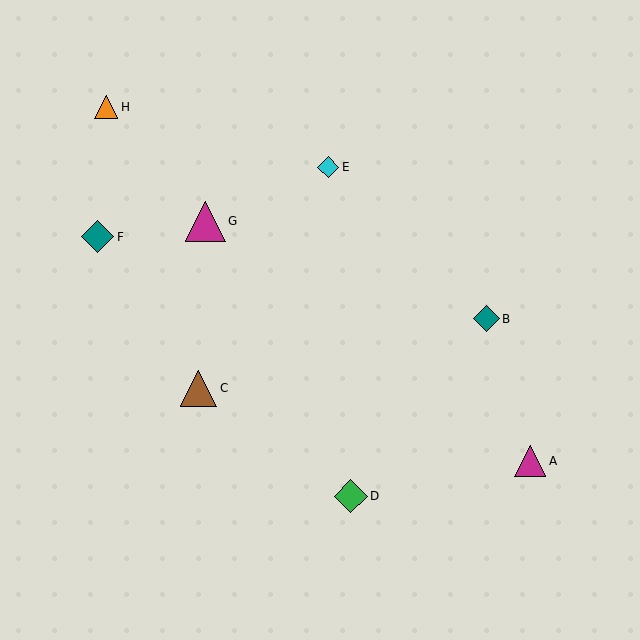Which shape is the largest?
The magenta triangle (labeled G) is the largest.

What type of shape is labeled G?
Shape G is a magenta triangle.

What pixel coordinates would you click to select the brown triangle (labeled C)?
Click at (199, 388) to select the brown triangle C.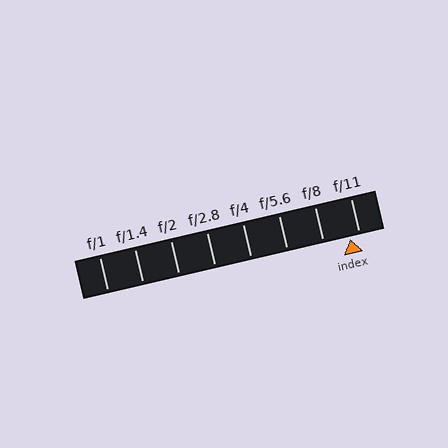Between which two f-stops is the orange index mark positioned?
The index mark is between f/8 and f/11.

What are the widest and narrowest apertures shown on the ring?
The widest aperture shown is f/1 and the narrowest is f/11.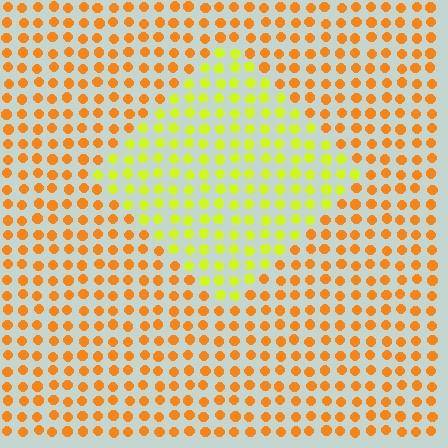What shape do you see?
I see a diamond.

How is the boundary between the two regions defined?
The boundary is defined purely by a slight shift in hue (about 42 degrees). Spacing, size, and orientation are identical on both sides.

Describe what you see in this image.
The image is filled with small orange elements in a uniform arrangement. A diamond-shaped region is visible where the elements are tinted to a slightly different hue, forming a subtle color boundary.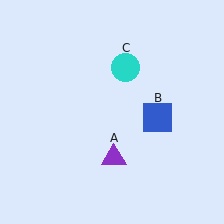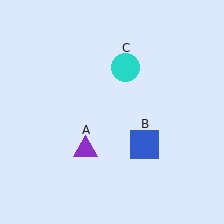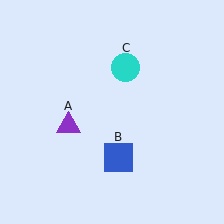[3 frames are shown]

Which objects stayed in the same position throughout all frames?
Cyan circle (object C) remained stationary.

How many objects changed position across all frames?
2 objects changed position: purple triangle (object A), blue square (object B).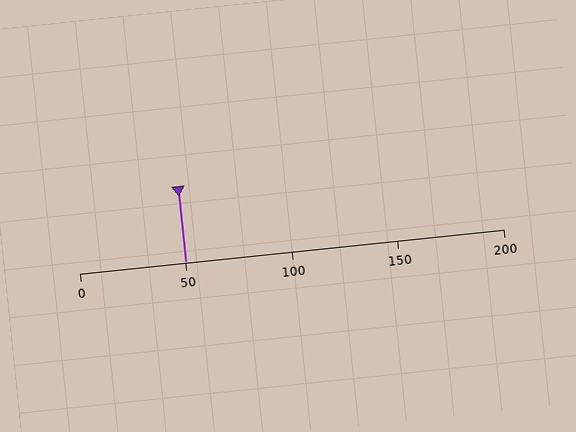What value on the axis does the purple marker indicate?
The marker indicates approximately 50.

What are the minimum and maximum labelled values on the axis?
The axis runs from 0 to 200.